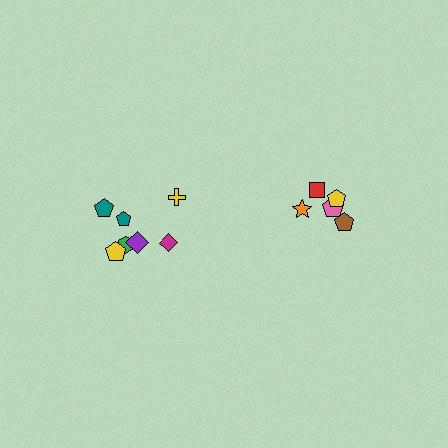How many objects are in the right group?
There are 5 objects.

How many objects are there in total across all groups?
There are 12 objects.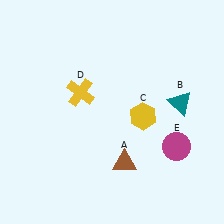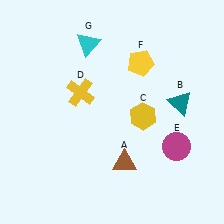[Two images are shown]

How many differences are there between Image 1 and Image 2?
There are 2 differences between the two images.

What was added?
A yellow pentagon (F), a cyan triangle (G) were added in Image 2.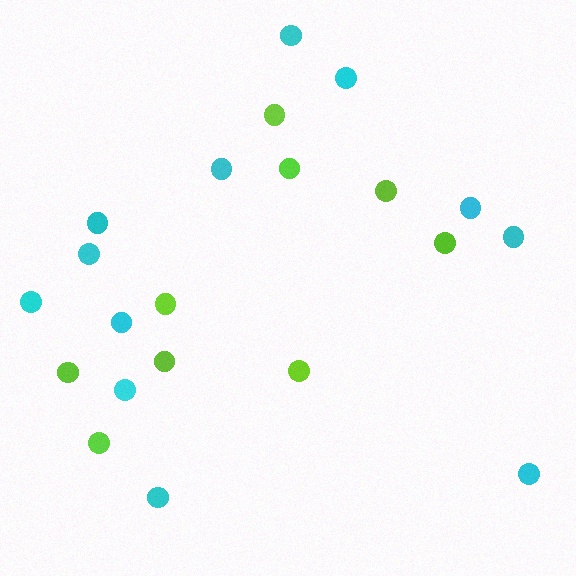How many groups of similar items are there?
There are 2 groups: one group of cyan circles (12) and one group of lime circles (9).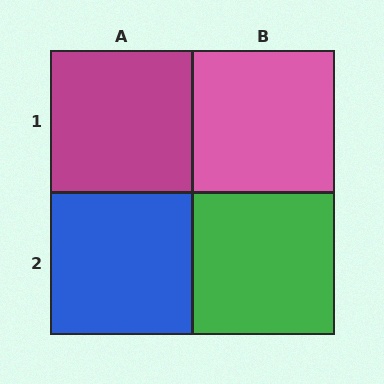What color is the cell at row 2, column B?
Green.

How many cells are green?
1 cell is green.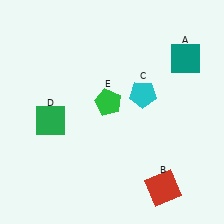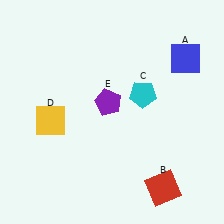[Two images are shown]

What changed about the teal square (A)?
In Image 1, A is teal. In Image 2, it changed to blue.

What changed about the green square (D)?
In Image 1, D is green. In Image 2, it changed to yellow.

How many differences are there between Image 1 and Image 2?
There are 3 differences between the two images.